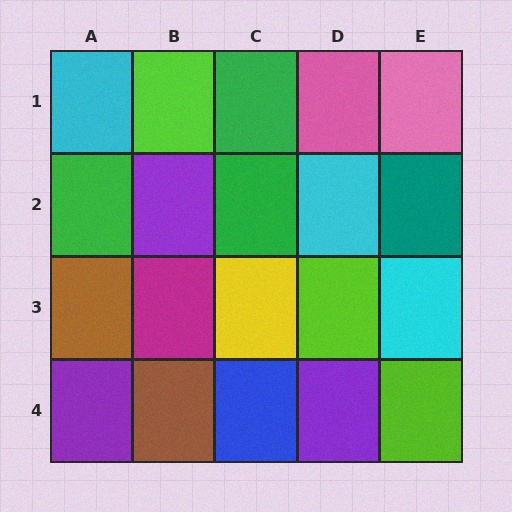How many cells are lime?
3 cells are lime.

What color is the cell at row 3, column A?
Brown.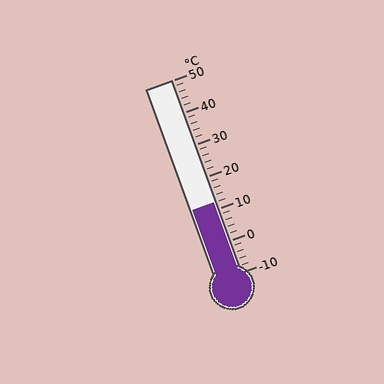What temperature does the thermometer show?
The thermometer shows approximately 12°C.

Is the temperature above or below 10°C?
The temperature is above 10°C.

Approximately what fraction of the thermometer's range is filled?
The thermometer is filled to approximately 35% of its range.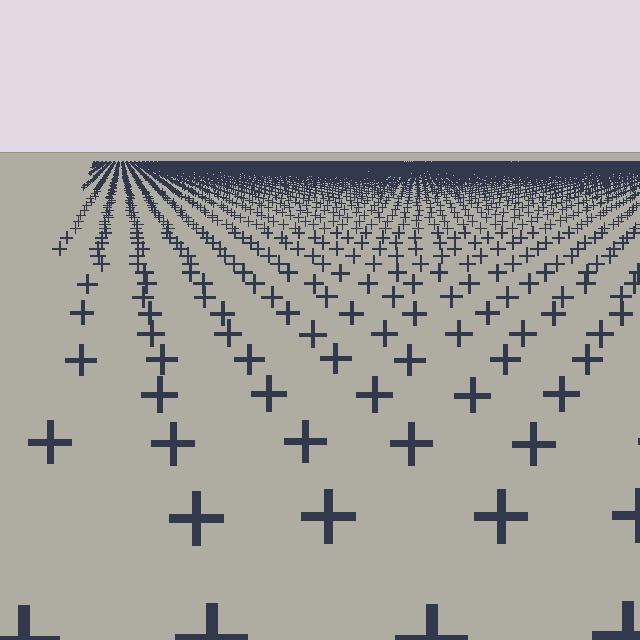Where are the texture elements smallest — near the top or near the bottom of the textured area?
Near the top.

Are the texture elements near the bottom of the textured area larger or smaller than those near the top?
Larger. Near the bottom, elements are closer to the viewer and appear at a bigger on-screen size.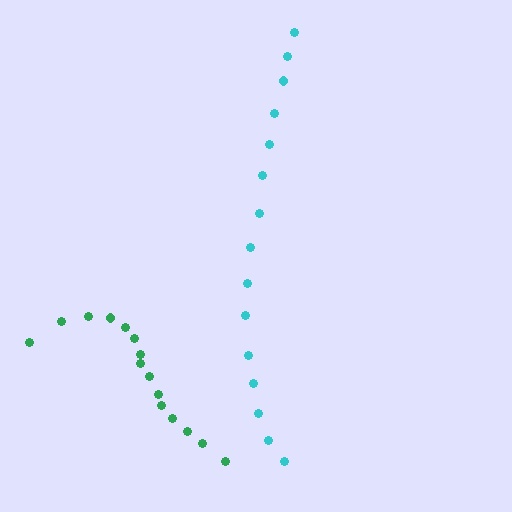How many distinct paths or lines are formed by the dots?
There are 2 distinct paths.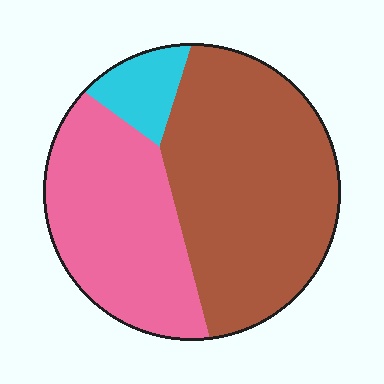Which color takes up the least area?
Cyan, at roughly 10%.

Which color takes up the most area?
Brown, at roughly 55%.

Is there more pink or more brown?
Brown.